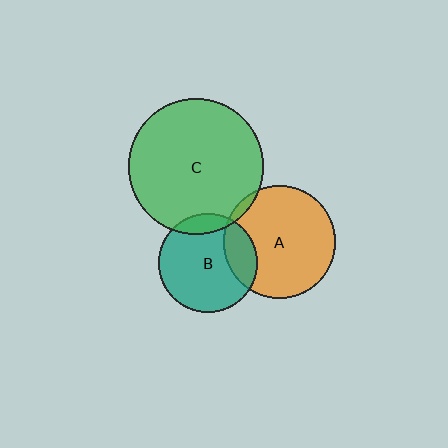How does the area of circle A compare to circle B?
Approximately 1.3 times.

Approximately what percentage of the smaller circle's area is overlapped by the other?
Approximately 10%.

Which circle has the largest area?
Circle C (green).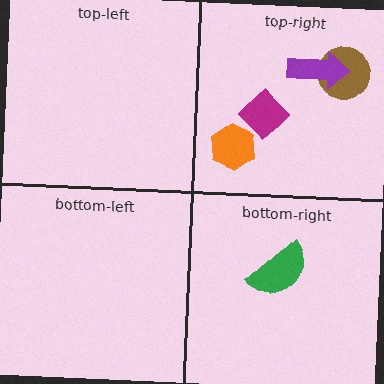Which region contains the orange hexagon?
The top-right region.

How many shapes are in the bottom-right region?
1.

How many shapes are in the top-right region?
4.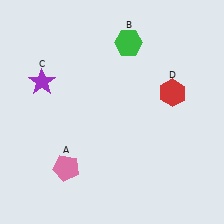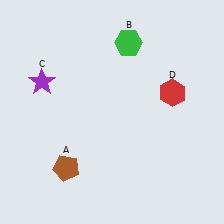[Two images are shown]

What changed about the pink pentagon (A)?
In Image 1, A is pink. In Image 2, it changed to brown.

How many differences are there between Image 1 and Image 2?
There is 1 difference between the two images.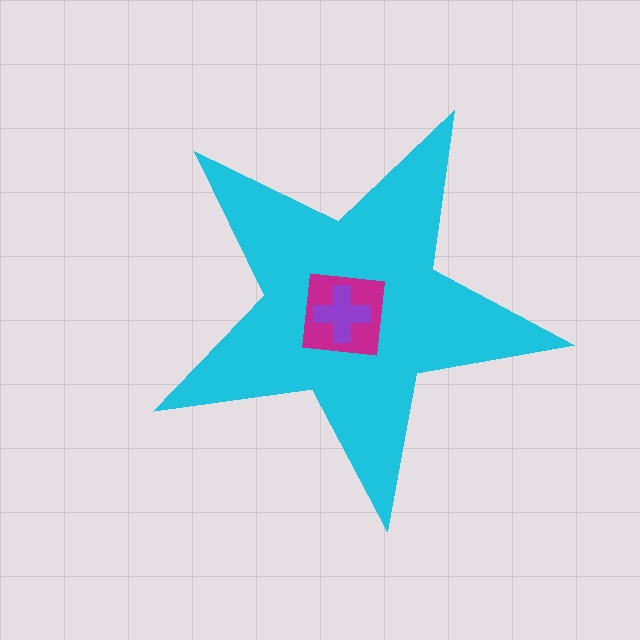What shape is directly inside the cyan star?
The magenta square.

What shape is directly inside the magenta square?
The purple cross.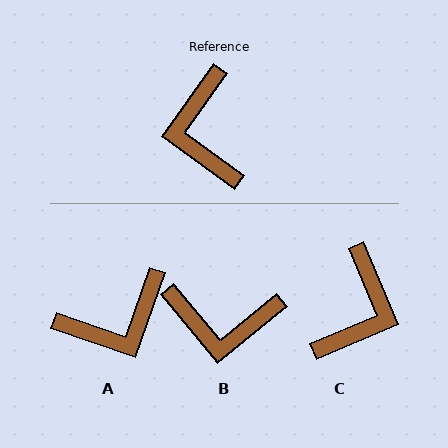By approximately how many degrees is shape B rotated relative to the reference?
Approximately 75 degrees counter-clockwise.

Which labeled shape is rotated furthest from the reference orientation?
C, about 149 degrees away.